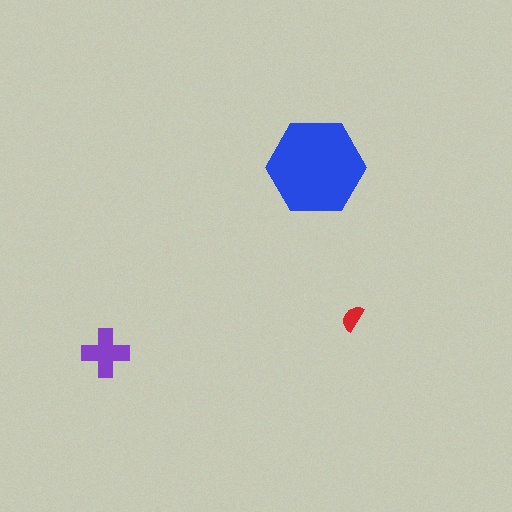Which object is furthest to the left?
The purple cross is leftmost.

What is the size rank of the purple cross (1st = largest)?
2nd.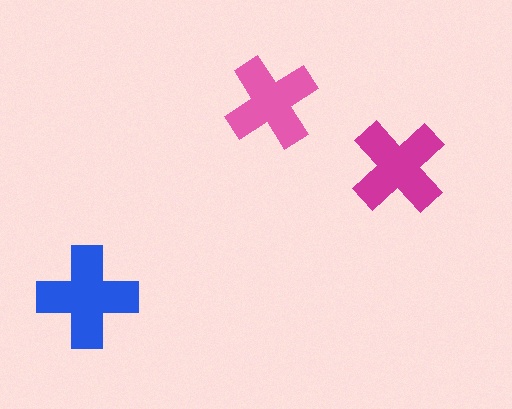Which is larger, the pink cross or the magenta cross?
The magenta one.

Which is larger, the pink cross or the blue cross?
The blue one.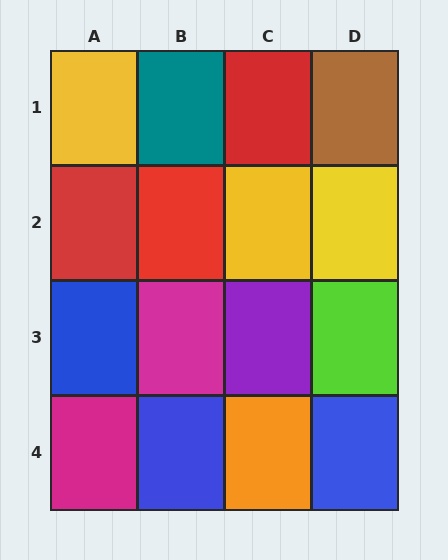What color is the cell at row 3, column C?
Purple.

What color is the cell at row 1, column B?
Teal.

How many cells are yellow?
3 cells are yellow.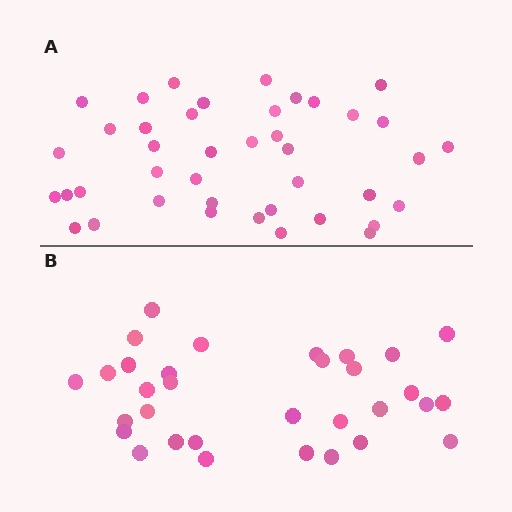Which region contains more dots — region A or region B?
Region A (the top region) has more dots.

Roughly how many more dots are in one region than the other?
Region A has roughly 8 or so more dots than region B.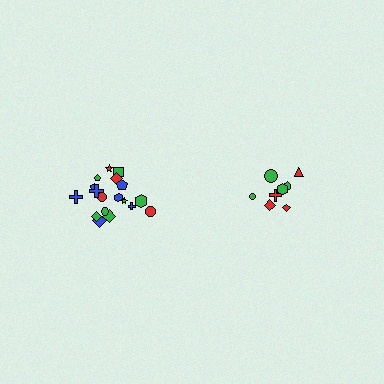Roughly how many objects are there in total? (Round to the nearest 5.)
Roughly 25 objects in total.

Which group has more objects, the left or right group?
The left group.